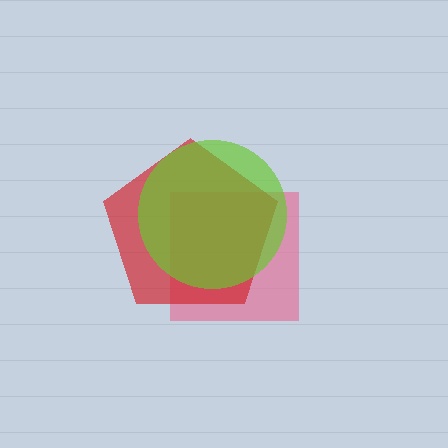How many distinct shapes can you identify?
There are 3 distinct shapes: a pink square, a red pentagon, a lime circle.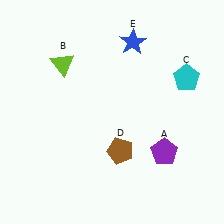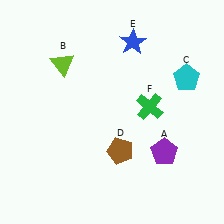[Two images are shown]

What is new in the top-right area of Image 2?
A green cross (F) was added in the top-right area of Image 2.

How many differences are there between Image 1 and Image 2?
There is 1 difference between the two images.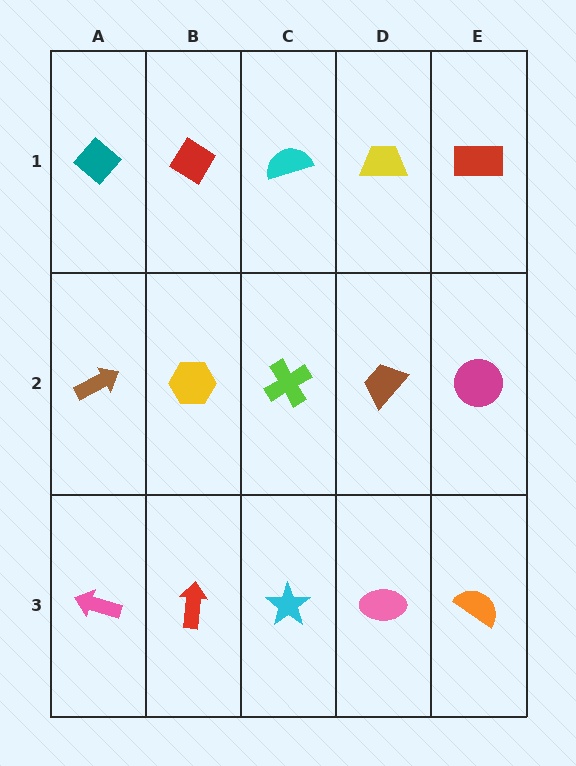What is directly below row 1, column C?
A lime cross.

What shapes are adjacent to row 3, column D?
A brown trapezoid (row 2, column D), a cyan star (row 3, column C), an orange semicircle (row 3, column E).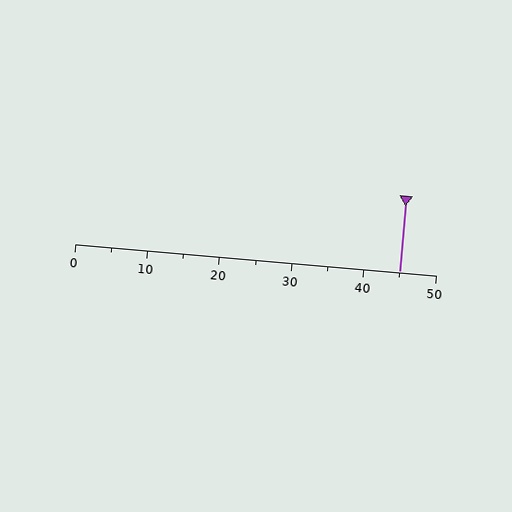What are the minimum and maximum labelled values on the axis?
The axis runs from 0 to 50.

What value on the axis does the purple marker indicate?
The marker indicates approximately 45.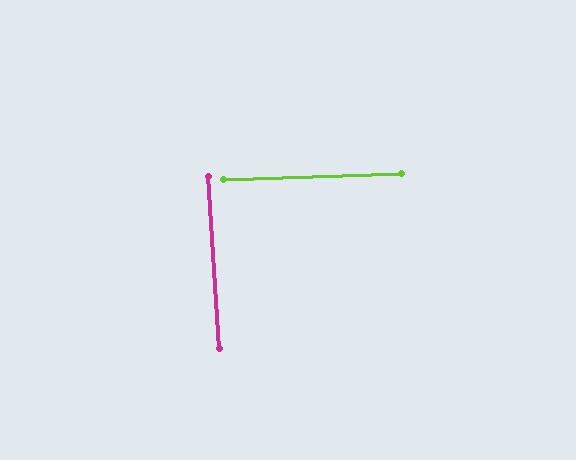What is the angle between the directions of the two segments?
Approximately 88 degrees.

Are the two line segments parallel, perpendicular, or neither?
Perpendicular — they meet at approximately 88°.